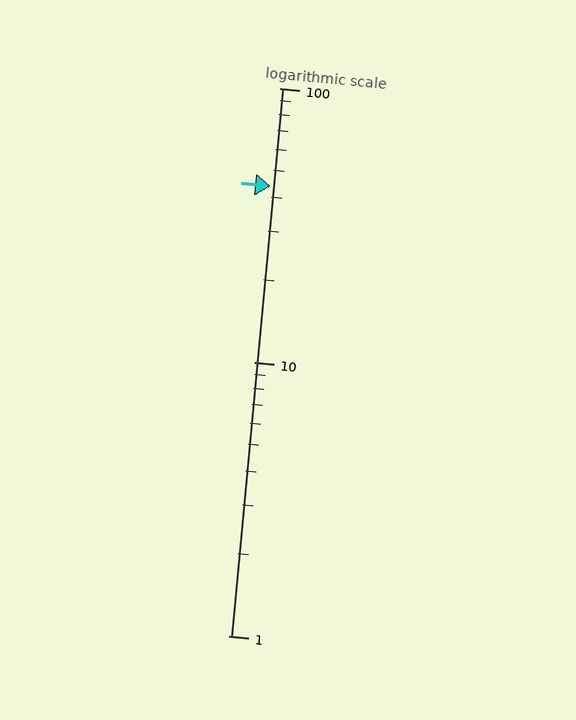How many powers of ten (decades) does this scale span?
The scale spans 2 decades, from 1 to 100.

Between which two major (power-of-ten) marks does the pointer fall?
The pointer is between 10 and 100.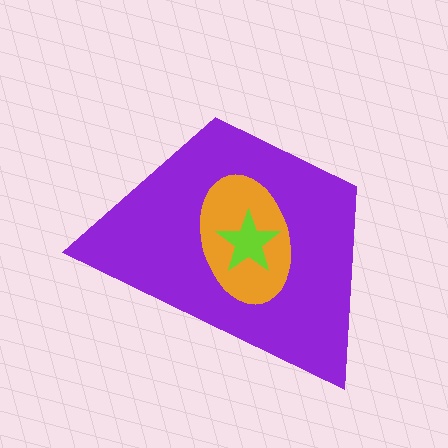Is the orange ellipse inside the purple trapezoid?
Yes.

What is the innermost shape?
The lime star.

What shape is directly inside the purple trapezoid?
The orange ellipse.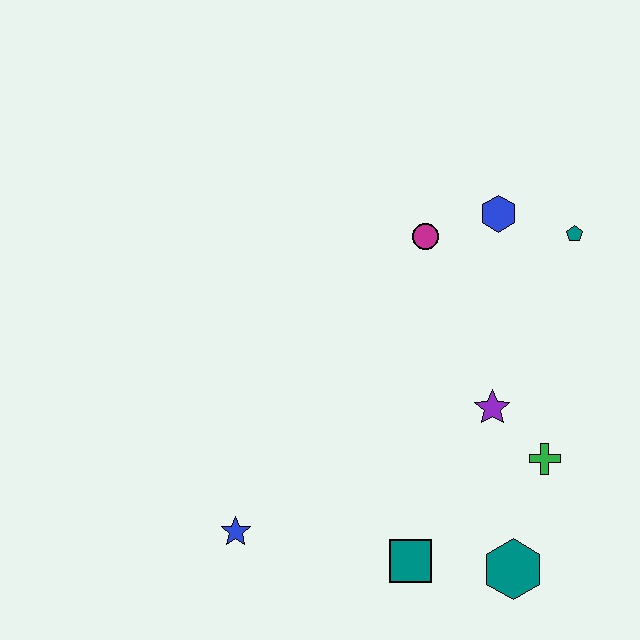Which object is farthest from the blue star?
The teal pentagon is farthest from the blue star.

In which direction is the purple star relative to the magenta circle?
The purple star is below the magenta circle.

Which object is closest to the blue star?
The teal square is closest to the blue star.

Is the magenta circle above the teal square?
Yes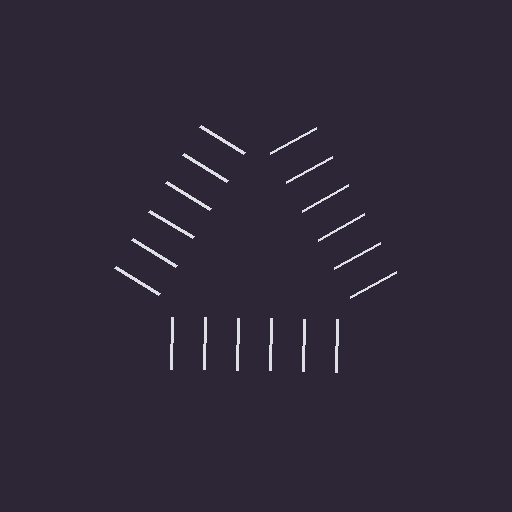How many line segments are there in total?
18 — 6 along each of the 3 edges.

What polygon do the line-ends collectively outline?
An illusory triangle — the line segments terminate on its edges but no continuous stroke is drawn.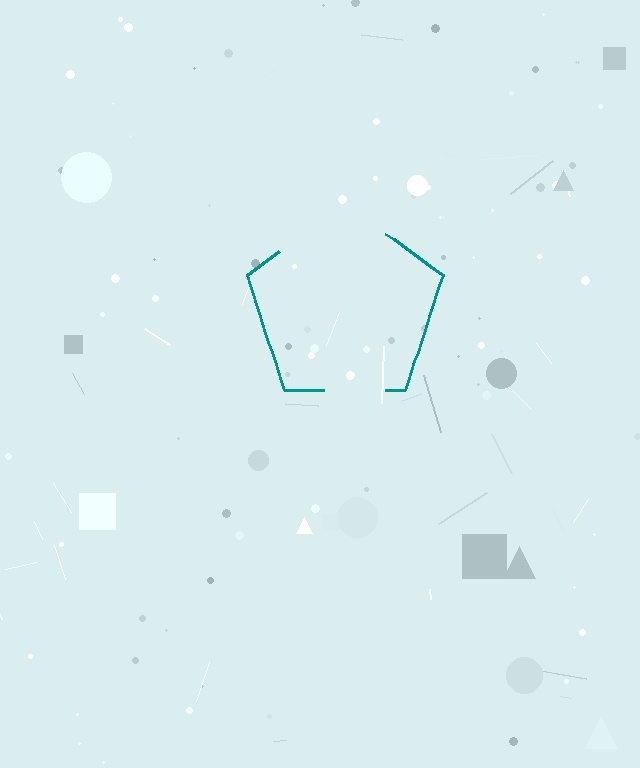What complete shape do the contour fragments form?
The contour fragments form a pentagon.